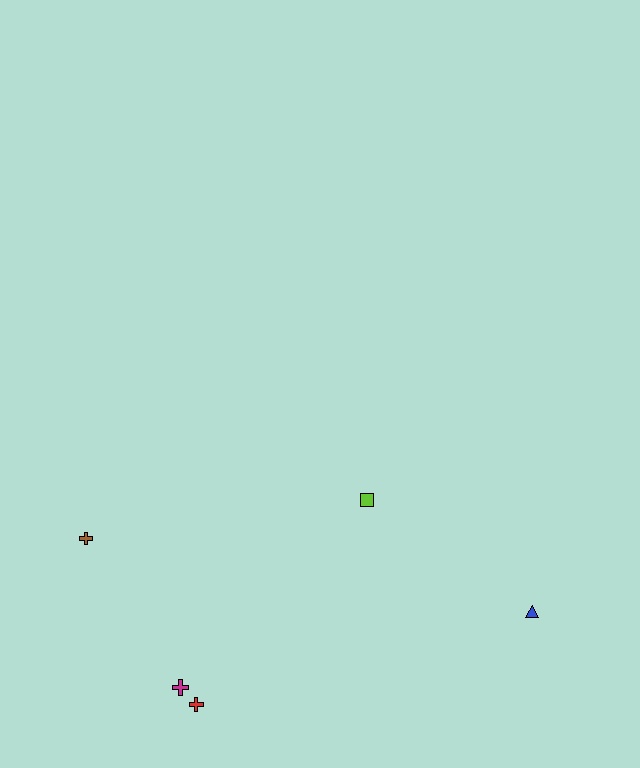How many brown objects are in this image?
There is 1 brown object.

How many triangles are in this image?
There is 1 triangle.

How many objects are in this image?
There are 5 objects.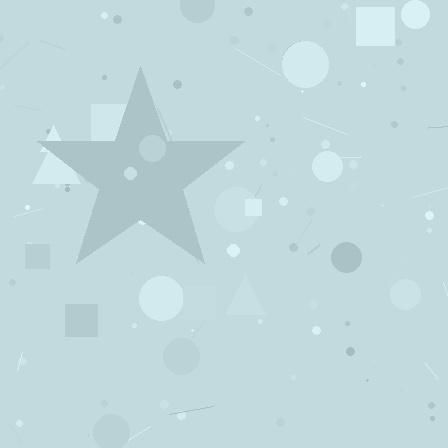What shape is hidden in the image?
A star is hidden in the image.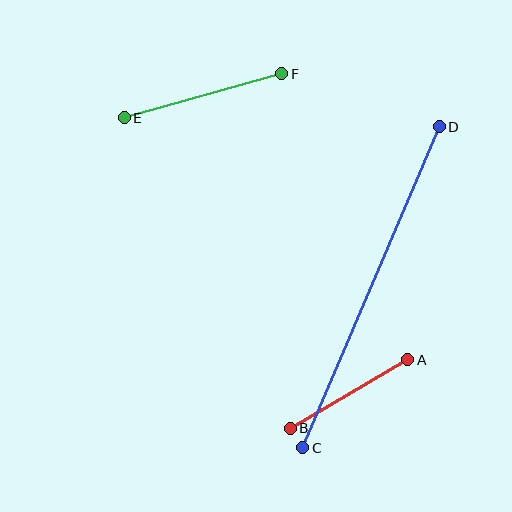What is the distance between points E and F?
The distance is approximately 163 pixels.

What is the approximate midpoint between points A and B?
The midpoint is at approximately (349, 394) pixels.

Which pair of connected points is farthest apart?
Points C and D are farthest apart.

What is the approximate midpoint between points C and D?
The midpoint is at approximately (371, 287) pixels.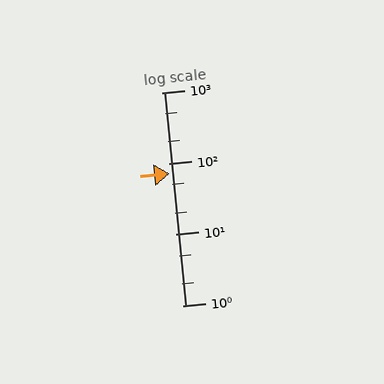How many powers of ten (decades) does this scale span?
The scale spans 3 decades, from 1 to 1000.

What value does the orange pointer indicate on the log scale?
The pointer indicates approximately 72.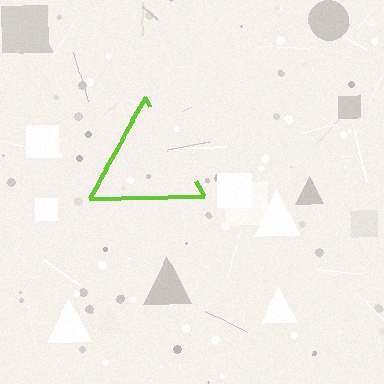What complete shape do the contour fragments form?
The contour fragments form a triangle.